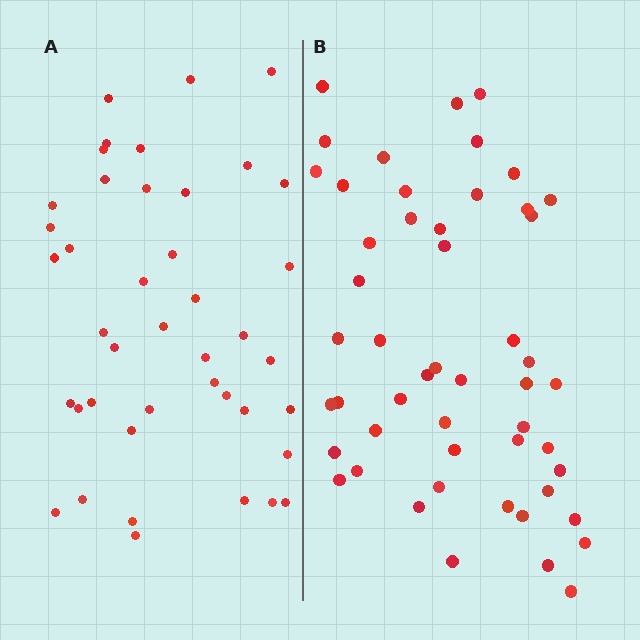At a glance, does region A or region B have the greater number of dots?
Region B (the right region) has more dots.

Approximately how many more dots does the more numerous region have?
Region B has roughly 8 or so more dots than region A.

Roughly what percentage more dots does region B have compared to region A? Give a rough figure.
About 20% more.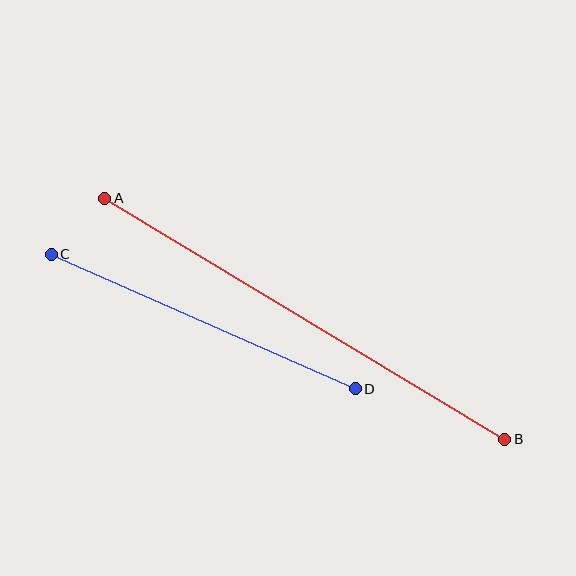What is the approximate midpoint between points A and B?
The midpoint is at approximately (305, 319) pixels.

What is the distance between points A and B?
The distance is approximately 467 pixels.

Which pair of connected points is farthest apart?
Points A and B are farthest apart.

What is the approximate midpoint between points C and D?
The midpoint is at approximately (203, 321) pixels.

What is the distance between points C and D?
The distance is approximately 332 pixels.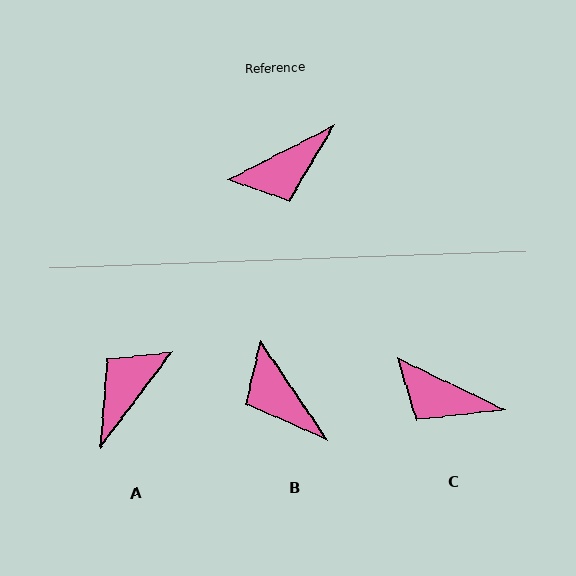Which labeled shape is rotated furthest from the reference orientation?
A, about 154 degrees away.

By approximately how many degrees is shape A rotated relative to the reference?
Approximately 154 degrees clockwise.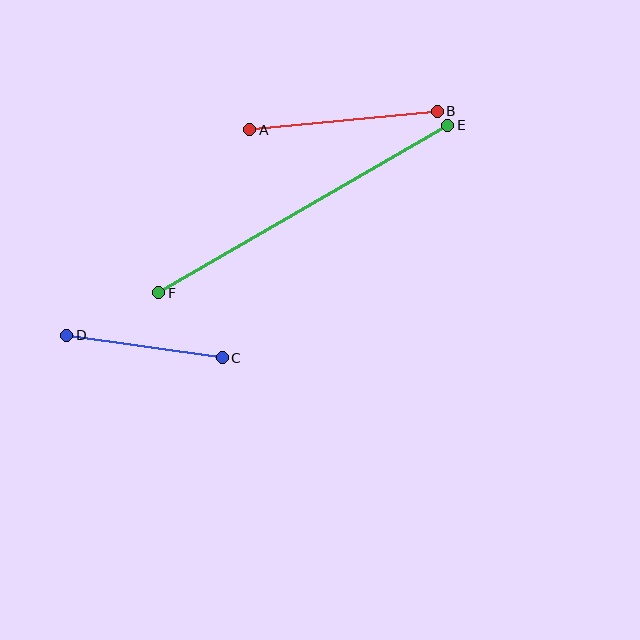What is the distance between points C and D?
The distance is approximately 157 pixels.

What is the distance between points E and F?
The distance is approximately 334 pixels.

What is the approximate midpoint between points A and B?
The midpoint is at approximately (343, 120) pixels.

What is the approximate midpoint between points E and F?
The midpoint is at approximately (303, 209) pixels.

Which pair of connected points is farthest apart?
Points E and F are farthest apart.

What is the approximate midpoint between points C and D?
The midpoint is at approximately (144, 347) pixels.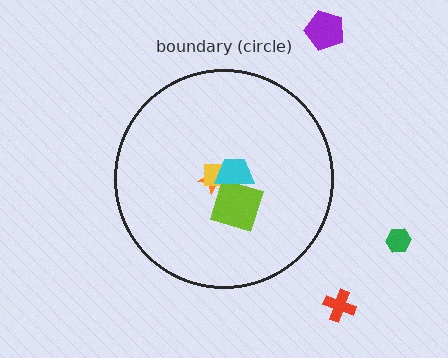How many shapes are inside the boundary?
4 inside, 3 outside.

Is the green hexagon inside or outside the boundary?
Outside.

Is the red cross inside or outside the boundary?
Outside.